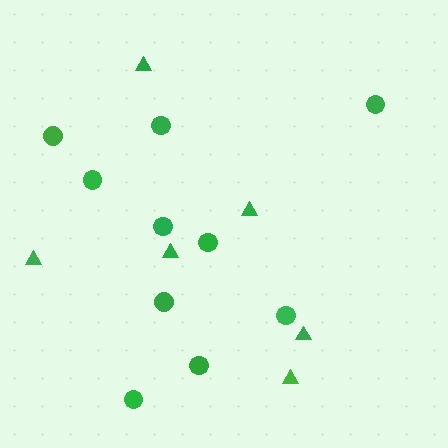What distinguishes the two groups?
There are 2 groups: one group of triangles (6) and one group of circles (10).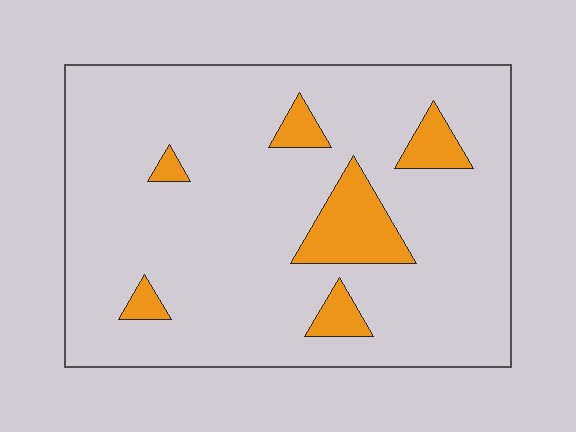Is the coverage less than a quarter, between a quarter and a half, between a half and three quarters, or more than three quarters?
Less than a quarter.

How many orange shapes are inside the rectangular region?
6.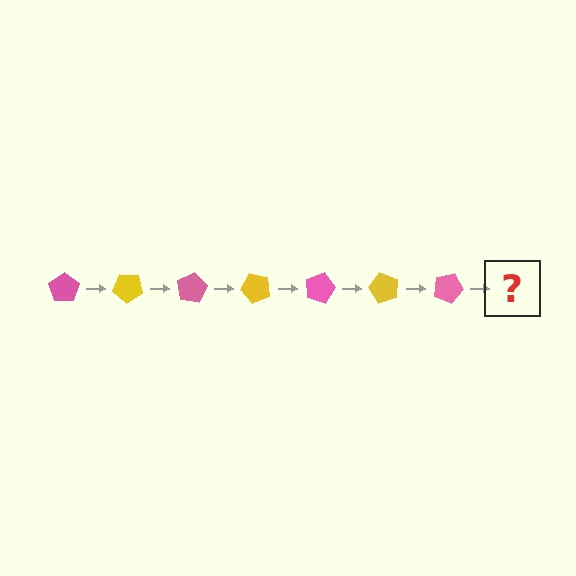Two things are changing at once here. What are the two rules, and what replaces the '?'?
The two rules are that it rotates 40 degrees each step and the color cycles through pink and yellow. The '?' should be a yellow pentagon, rotated 280 degrees from the start.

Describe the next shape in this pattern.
It should be a yellow pentagon, rotated 280 degrees from the start.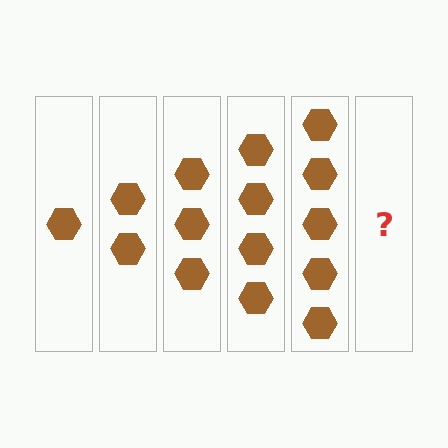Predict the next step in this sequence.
The next step is 6 hexagons.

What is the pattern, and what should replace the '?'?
The pattern is that each step adds one more hexagon. The '?' should be 6 hexagons.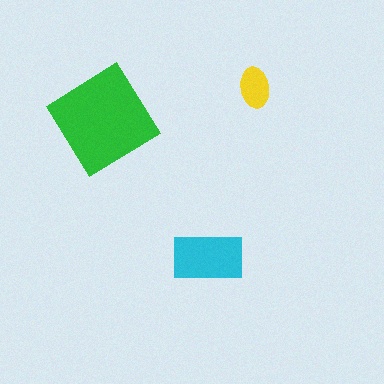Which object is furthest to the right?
The yellow ellipse is rightmost.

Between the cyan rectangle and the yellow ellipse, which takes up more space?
The cyan rectangle.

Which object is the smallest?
The yellow ellipse.